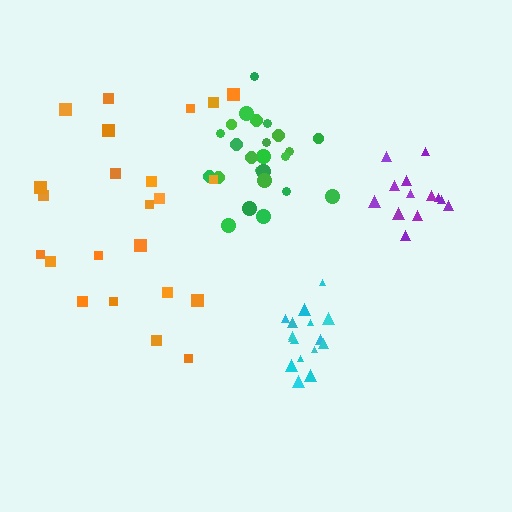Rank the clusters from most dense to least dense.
cyan, purple, green, orange.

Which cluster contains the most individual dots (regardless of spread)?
Green (25).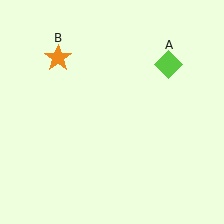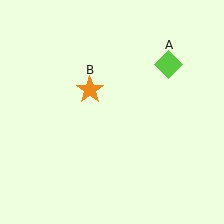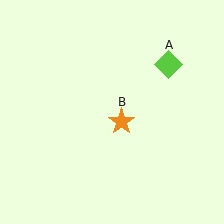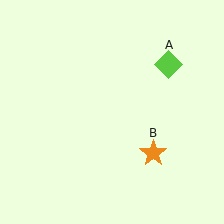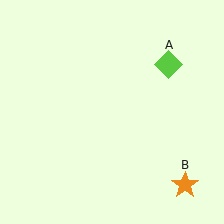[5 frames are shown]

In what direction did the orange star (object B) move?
The orange star (object B) moved down and to the right.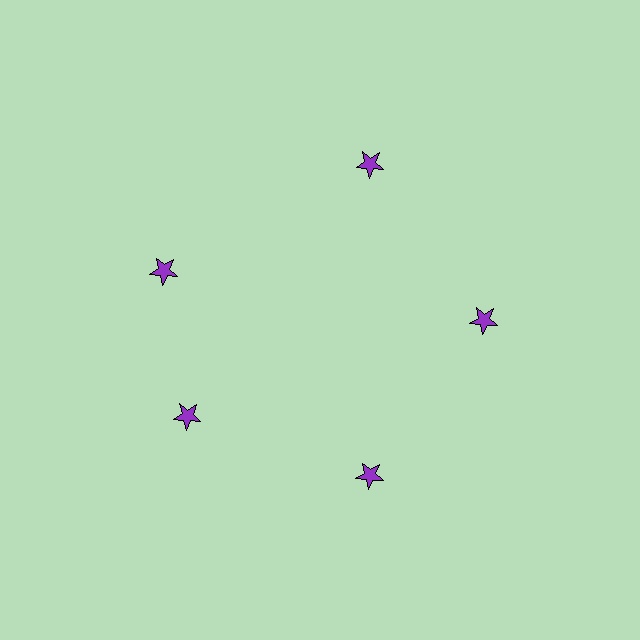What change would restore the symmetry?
The symmetry would be restored by rotating it back into even spacing with its neighbors so that all 5 stars sit at equal angles and equal distance from the center.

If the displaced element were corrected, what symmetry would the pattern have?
It would have 5-fold rotational symmetry — the pattern would map onto itself every 72 degrees.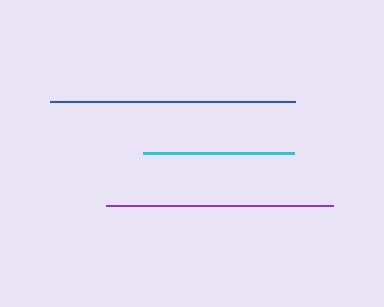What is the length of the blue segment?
The blue segment is approximately 245 pixels long.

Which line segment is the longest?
The blue line is the longest at approximately 245 pixels.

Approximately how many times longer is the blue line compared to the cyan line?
The blue line is approximately 1.6 times the length of the cyan line.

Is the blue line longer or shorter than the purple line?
The blue line is longer than the purple line.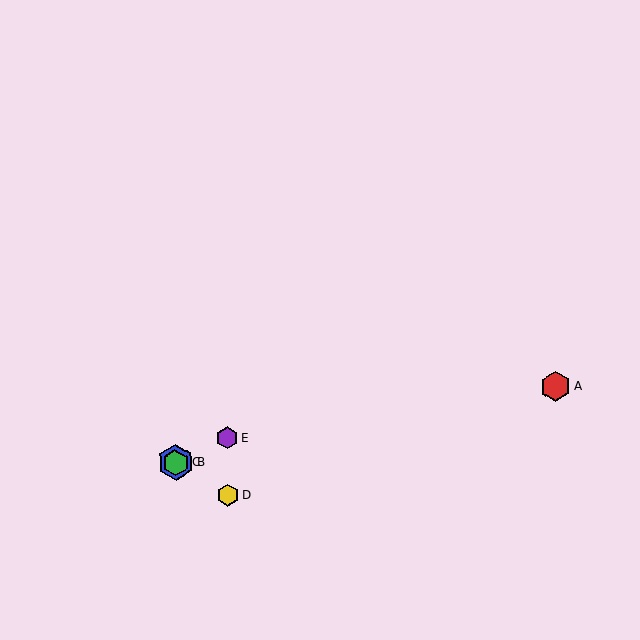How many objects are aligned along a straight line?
3 objects (B, C, E) are aligned along a straight line.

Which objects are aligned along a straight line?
Objects B, C, E are aligned along a straight line.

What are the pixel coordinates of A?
Object A is at (555, 387).